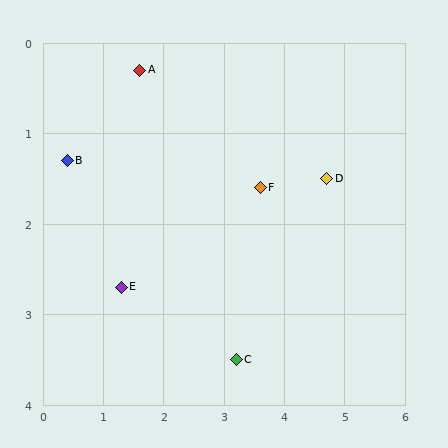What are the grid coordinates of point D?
Point D is at approximately (4.7, 1.5).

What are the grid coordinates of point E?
Point E is at approximately (1.3, 2.7).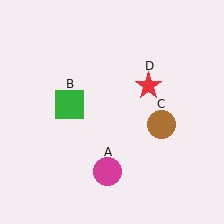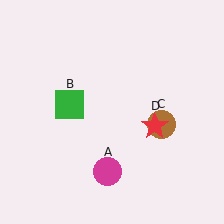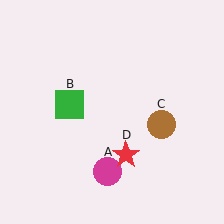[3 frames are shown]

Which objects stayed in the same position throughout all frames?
Magenta circle (object A) and green square (object B) and brown circle (object C) remained stationary.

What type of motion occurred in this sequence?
The red star (object D) rotated clockwise around the center of the scene.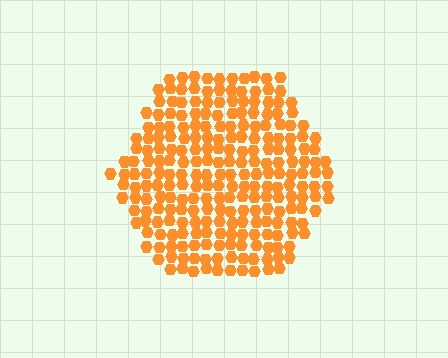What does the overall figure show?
The overall figure shows a hexagon.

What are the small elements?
The small elements are hexagons.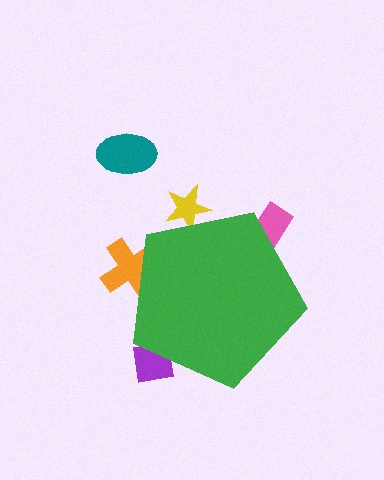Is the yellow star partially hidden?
Yes, the yellow star is partially hidden behind the green pentagon.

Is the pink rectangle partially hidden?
Yes, the pink rectangle is partially hidden behind the green pentagon.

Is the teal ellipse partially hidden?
No, the teal ellipse is fully visible.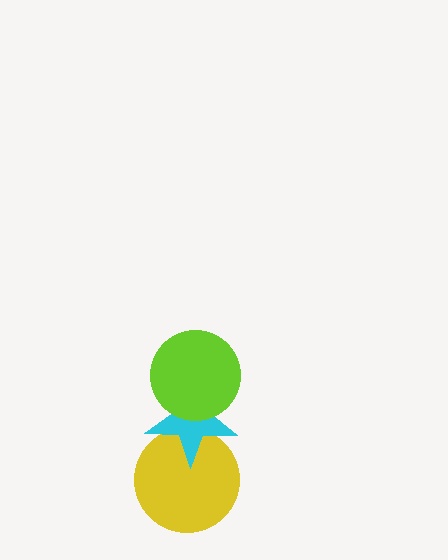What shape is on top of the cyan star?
The lime circle is on top of the cyan star.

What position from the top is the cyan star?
The cyan star is 2nd from the top.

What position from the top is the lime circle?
The lime circle is 1st from the top.